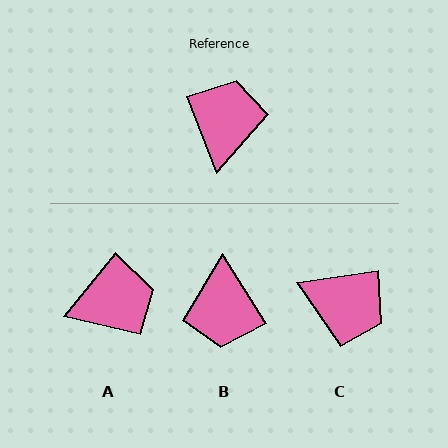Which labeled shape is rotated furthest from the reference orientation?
B, about 169 degrees away.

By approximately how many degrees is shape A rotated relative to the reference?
Approximately 61 degrees clockwise.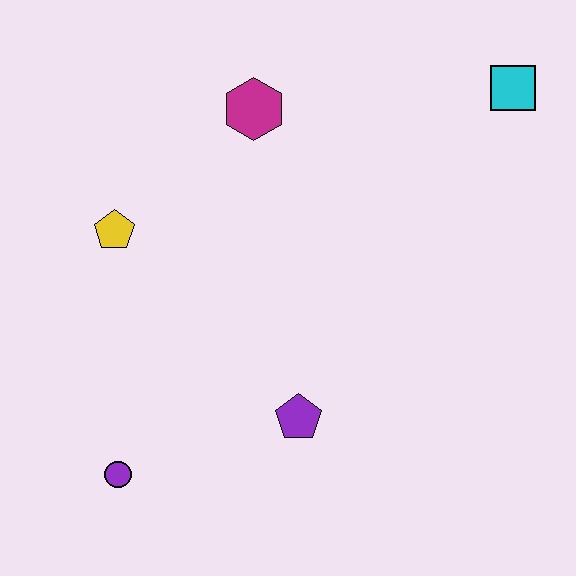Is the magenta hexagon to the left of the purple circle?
No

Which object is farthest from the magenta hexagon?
The purple circle is farthest from the magenta hexagon.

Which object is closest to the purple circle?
The purple pentagon is closest to the purple circle.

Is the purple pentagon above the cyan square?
No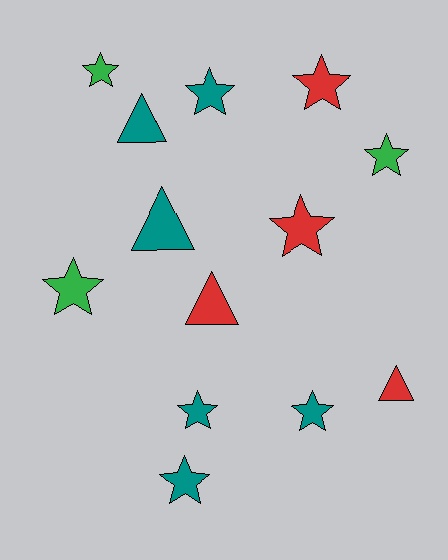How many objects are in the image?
There are 13 objects.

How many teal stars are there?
There are 4 teal stars.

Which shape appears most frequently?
Star, with 9 objects.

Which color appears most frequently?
Teal, with 6 objects.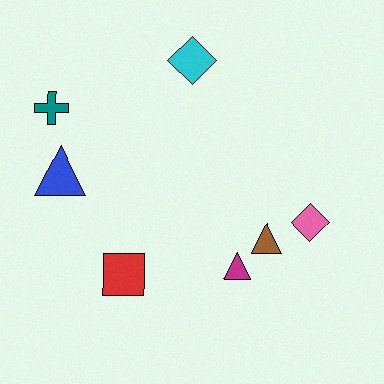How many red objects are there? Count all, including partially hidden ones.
There is 1 red object.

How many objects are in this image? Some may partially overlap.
There are 7 objects.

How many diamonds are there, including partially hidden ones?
There are 2 diamonds.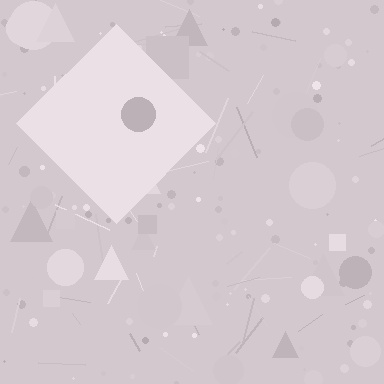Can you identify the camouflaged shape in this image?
The camouflaged shape is a diamond.